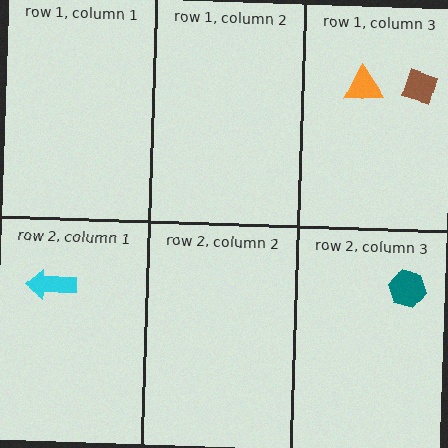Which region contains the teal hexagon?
The row 2, column 3 region.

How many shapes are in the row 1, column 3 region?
2.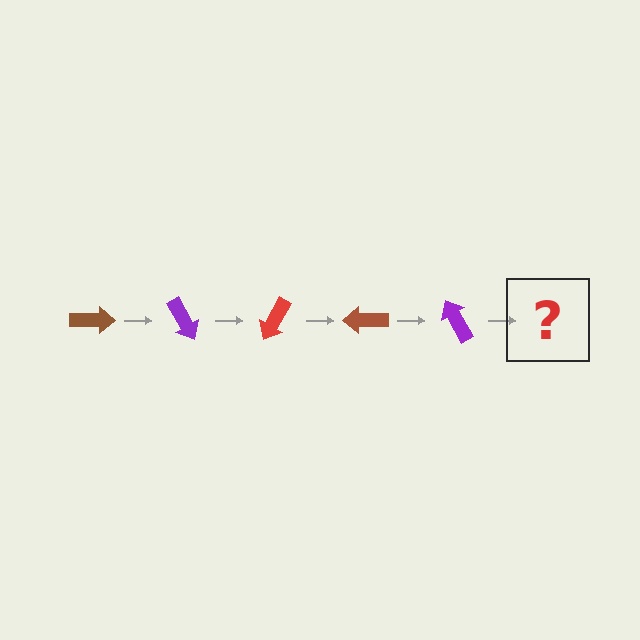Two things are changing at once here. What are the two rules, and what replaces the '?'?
The two rules are that it rotates 60 degrees each step and the color cycles through brown, purple, and red. The '?' should be a red arrow, rotated 300 degrees from the start.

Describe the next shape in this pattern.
It should be a red arrow, rotated 300 degrees from the start.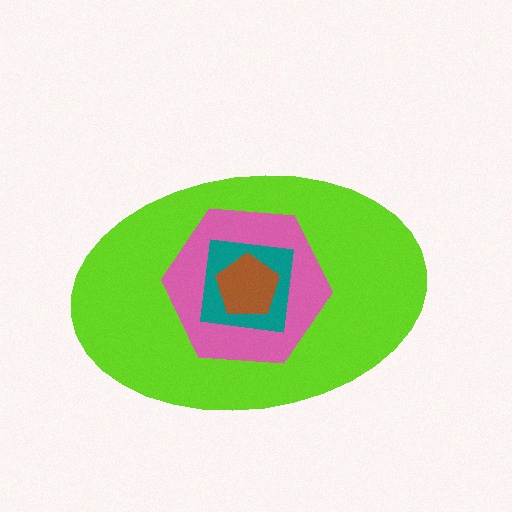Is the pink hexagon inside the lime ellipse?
Yes.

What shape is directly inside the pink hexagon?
The teal square.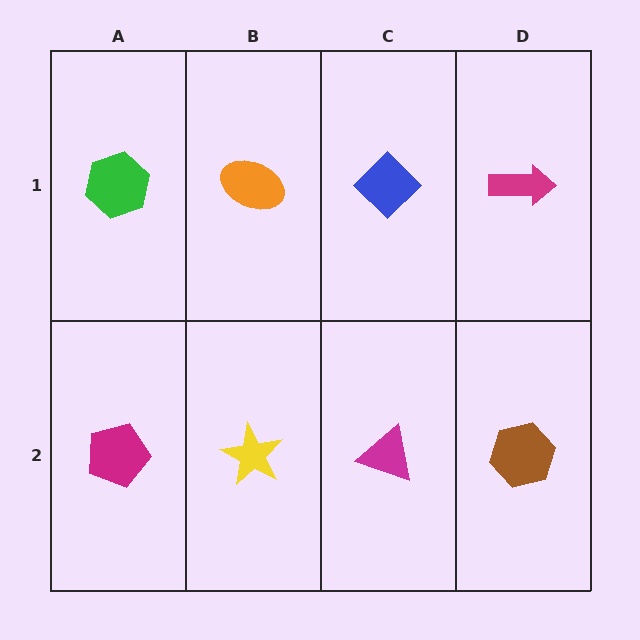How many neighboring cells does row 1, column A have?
2.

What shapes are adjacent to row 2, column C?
A blue diamond (row 1, column C), a yellow star (row 2, column B), a brown hexagon (row 2, column D).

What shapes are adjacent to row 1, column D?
A brown hexagon (row 2, column D), a blue diamond (row 1, column C).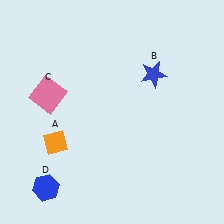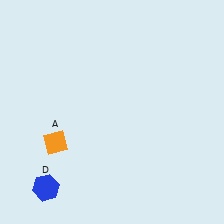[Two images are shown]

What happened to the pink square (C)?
The pink square (C) was removed in Image 2. It was in the top-left area of Image 1.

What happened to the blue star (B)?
The blue star (B) was removed in Image 2. It was in the top-right area of Image 1.